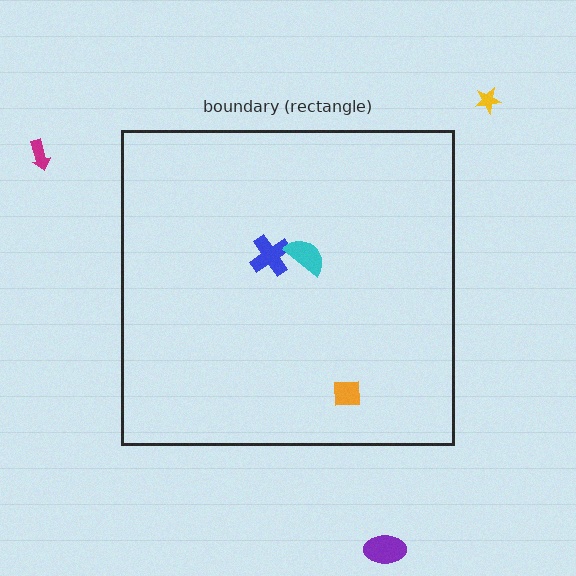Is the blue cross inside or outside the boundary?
Inside.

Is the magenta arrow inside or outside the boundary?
Outside.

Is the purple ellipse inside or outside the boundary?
Outside.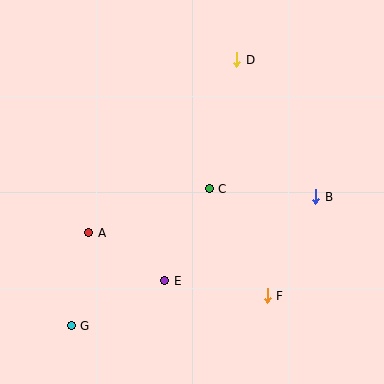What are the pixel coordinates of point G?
Point G is at (71, 326).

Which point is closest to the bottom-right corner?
Point F is closest to the bottom-right corner.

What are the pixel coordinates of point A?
Point A is at (89, 233).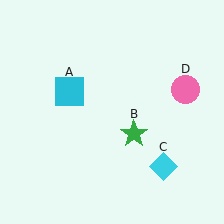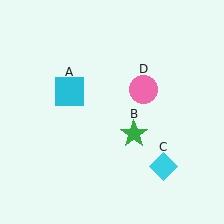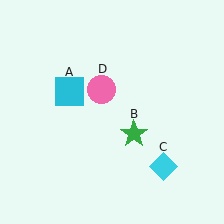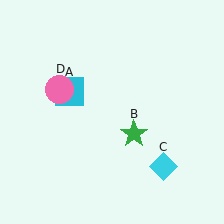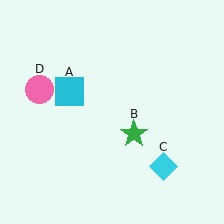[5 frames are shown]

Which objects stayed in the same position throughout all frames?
Cyan square (object A) and green star (object B) and cyan diamond (object C) remained stationary.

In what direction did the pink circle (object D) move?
The pink circle (object D) moved left.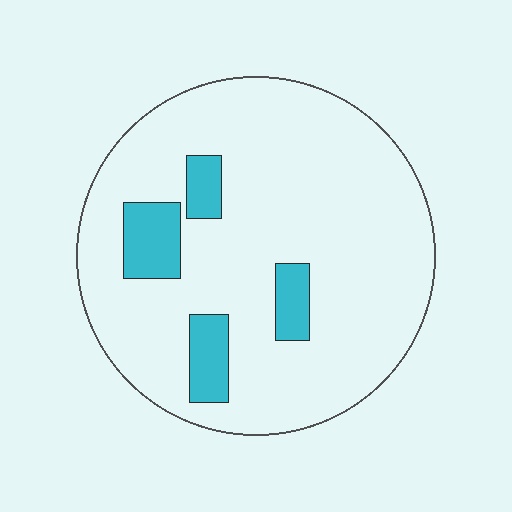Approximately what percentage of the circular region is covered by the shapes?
Approximately 15%.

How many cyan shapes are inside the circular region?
4.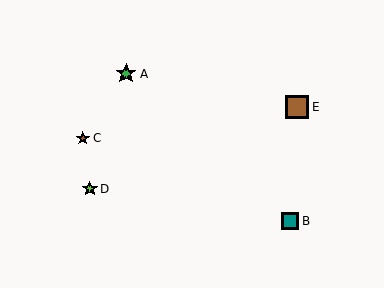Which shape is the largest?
The brown square (labeled E) is the largest.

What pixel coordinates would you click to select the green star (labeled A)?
Click at (126, 74) to select the green star A.